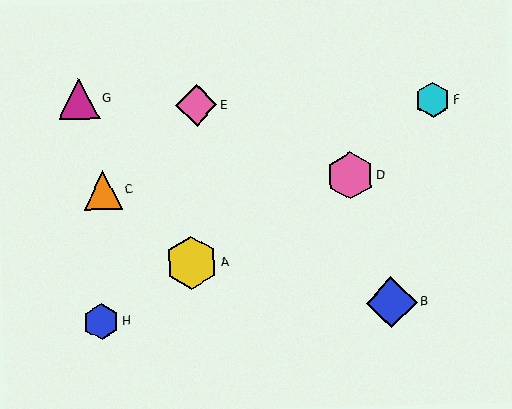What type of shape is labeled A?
Shape A is a yellow hexagon.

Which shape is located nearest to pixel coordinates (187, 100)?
The pink diamond (labeled E) at (196, 105) is nearest to that location.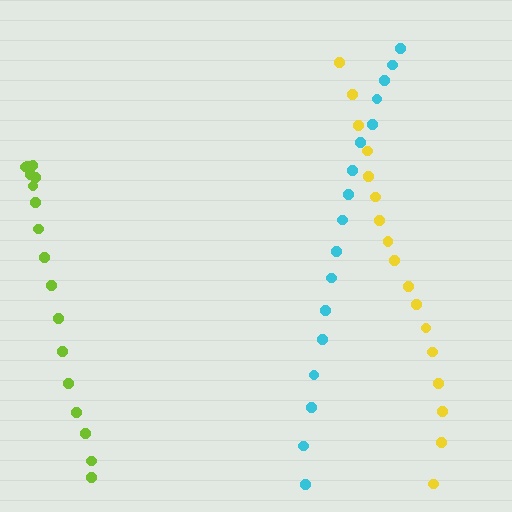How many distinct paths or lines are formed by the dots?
There are 3 distinct paths.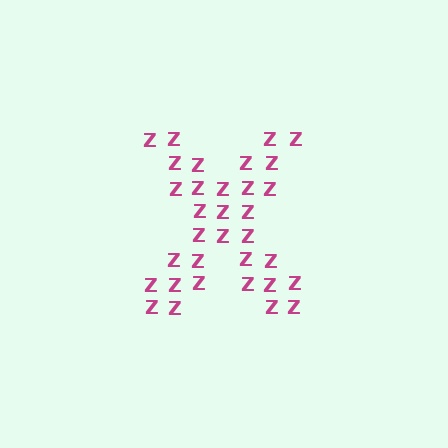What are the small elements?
The small elements are letter Z's.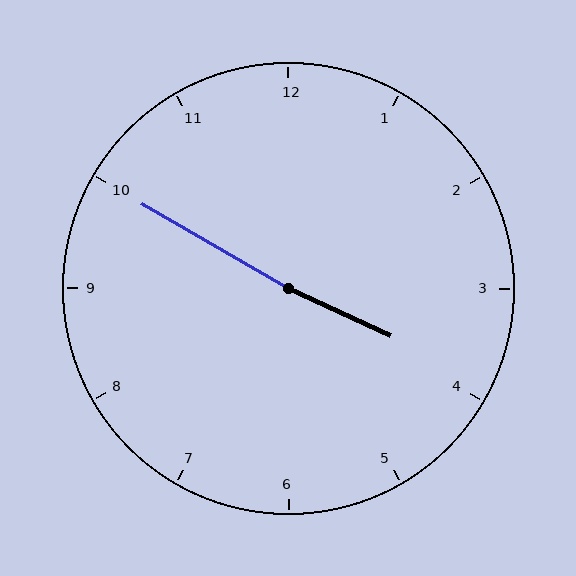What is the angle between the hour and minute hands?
Approximately 175 degrees.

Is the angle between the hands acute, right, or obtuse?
It is obtuse.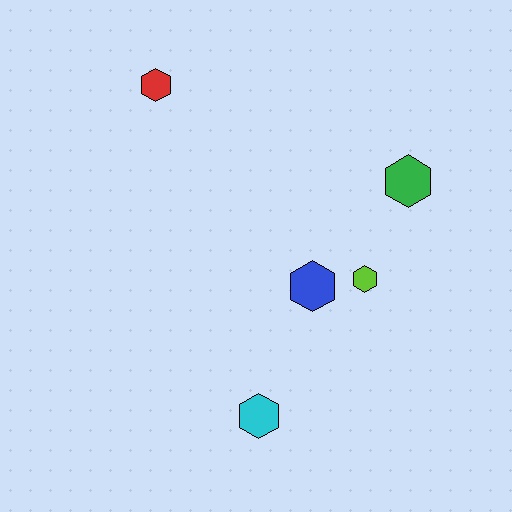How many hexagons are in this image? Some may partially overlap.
There are 5 hexagons.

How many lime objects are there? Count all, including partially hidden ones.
There is 1 lime object.